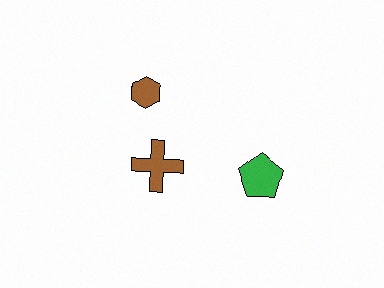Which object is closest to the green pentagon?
The brown cross is closest to the green pentagon.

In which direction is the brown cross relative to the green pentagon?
The brown cross is to the left of the green pentagon.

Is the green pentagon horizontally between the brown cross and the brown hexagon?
No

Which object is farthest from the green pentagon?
The brown hexagon is farthest from the green pentagon.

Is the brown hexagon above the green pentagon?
Yes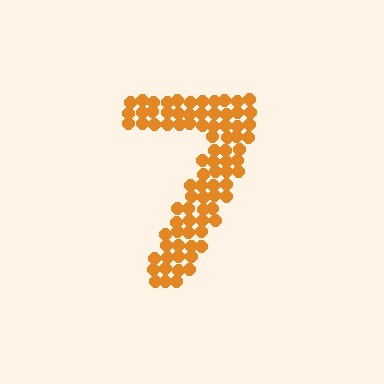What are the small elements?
The small elements are circles.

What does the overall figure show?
The overall figure shows the digit 7.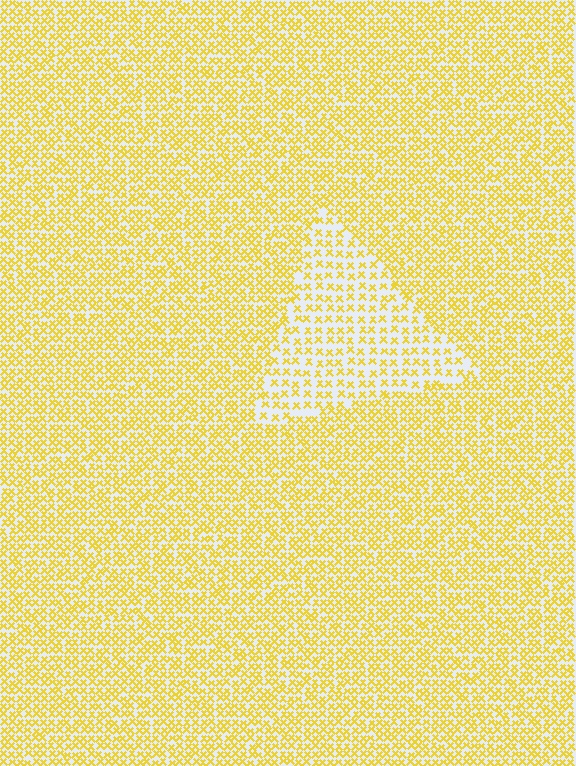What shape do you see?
I see a triangle.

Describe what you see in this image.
The image contains small yellow elements arranged at two different densities. A triangle-shaped region is visible where the elements are less densely packed than the surrounding area.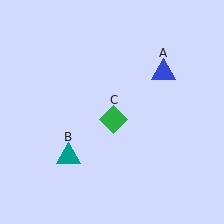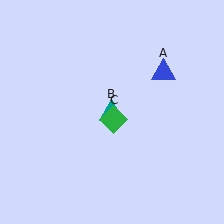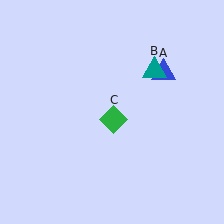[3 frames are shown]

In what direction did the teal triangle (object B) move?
The teal triangle (object B) moved up and to the right.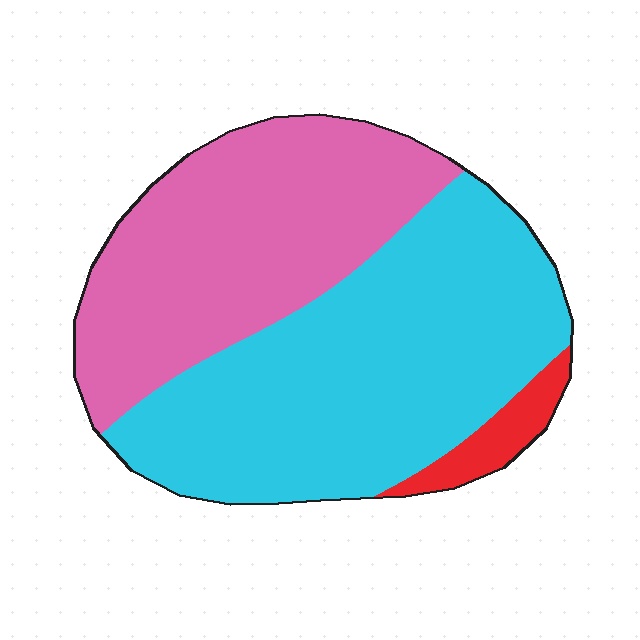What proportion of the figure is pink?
Pink covers 41% of the figure.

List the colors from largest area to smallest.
From largest to smallest: cyan, pink, red.